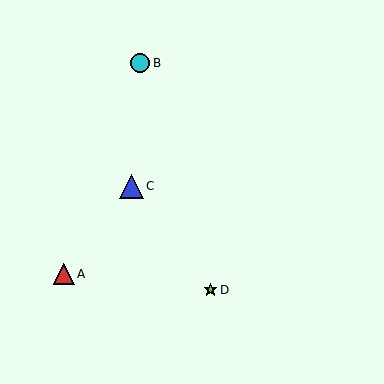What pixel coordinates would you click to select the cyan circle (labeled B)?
Click at (140, 63) to select the cyan circle B.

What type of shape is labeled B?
Shape B is a cyan circle.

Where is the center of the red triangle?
The center of the red triangle is at (64, 274).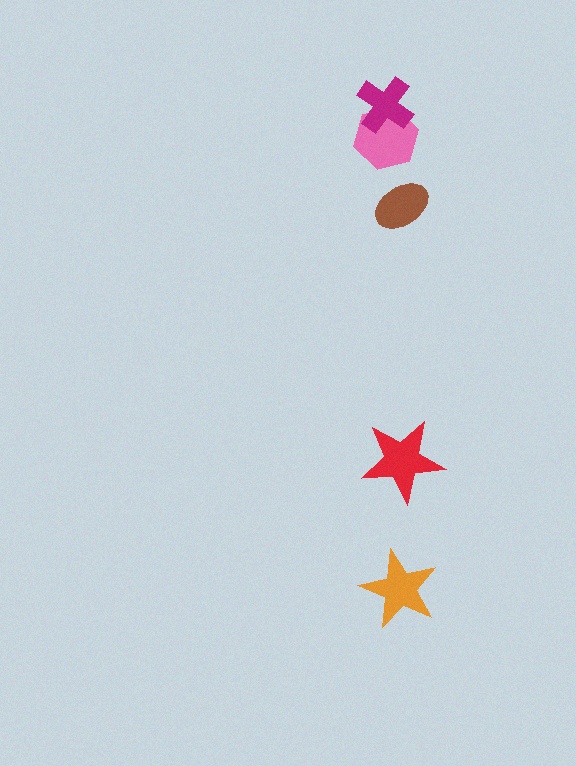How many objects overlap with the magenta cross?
1 object overlaps with the magenta cross.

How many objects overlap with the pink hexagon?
1 object overlaps with the pink hexagon.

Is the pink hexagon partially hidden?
Yes, it is partially covered by another shape.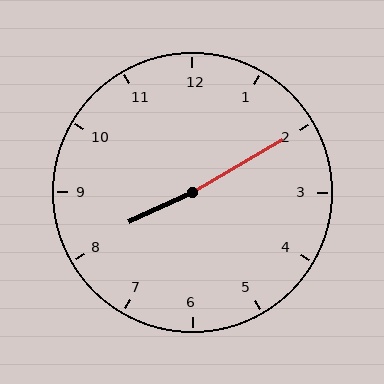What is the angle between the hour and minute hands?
Approximately 175 degrees.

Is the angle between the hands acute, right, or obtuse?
It is obtuse.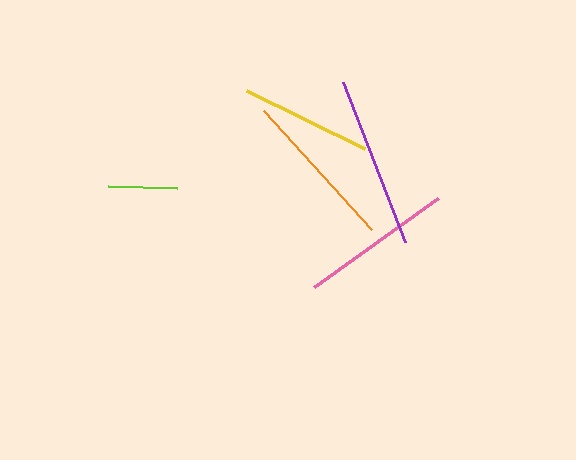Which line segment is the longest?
The purple line is the longest at approximately 171 pixels.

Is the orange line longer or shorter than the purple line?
The purple line is longer than the orange line.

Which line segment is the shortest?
The lime line is the shortest at approximately 69 pixels.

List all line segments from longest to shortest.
From longest to shortest: purple, orange, pink, yellow, lime.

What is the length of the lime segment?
The lime segment is approximately 69 pixels long.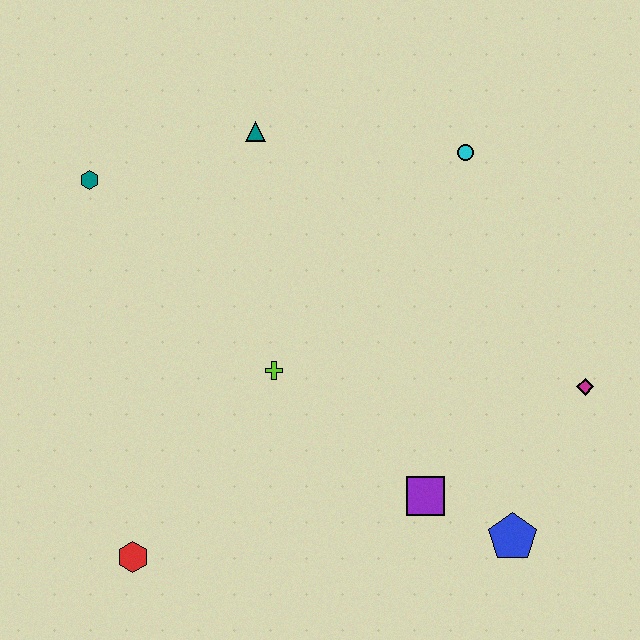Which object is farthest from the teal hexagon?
The blue pentagon is farthest from the teal hexagon.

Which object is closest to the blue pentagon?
The purple square is closest to the blue pentagon.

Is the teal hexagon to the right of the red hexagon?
No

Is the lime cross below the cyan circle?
Yes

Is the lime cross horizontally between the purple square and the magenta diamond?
No